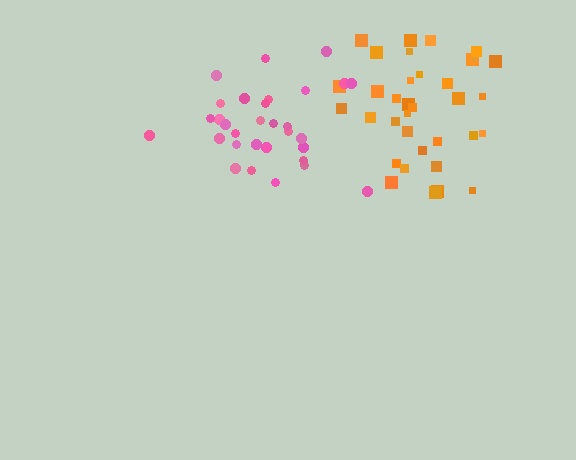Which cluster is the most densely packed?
Orange.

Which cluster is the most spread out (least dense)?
Pink.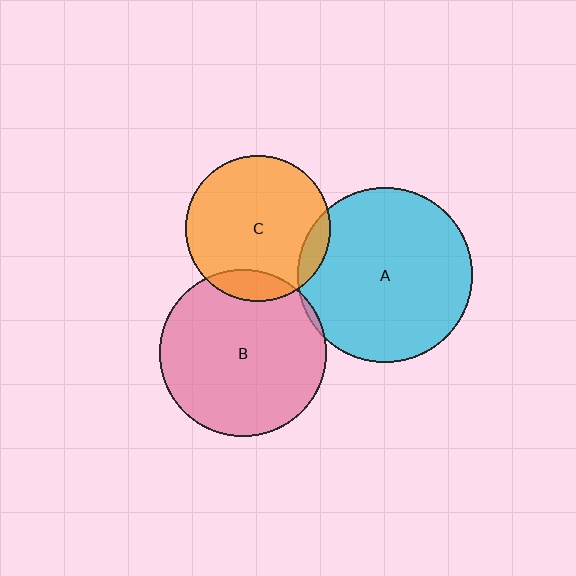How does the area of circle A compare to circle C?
Approximately 1.5 times.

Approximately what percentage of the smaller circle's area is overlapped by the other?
Approximately 10%.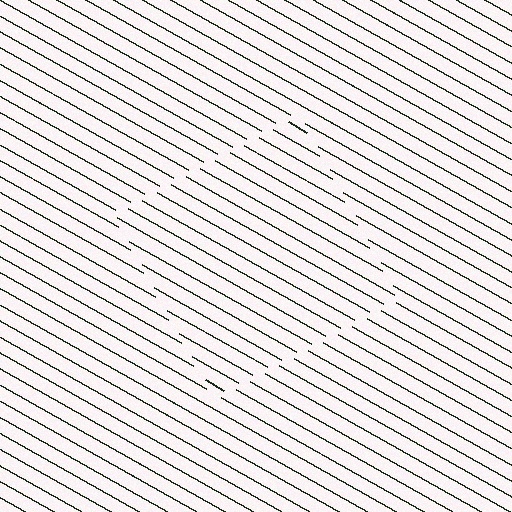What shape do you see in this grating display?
An illusory square. The interior of the shape contains the same grating, shifted by half a period — the contour is defined by the phase discontinuity where line-ends from the inner and outer gratings abut.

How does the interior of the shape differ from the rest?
The interior of the shape contains the same grating, shifted by half a period — the contour is defined by the phase discontinuity where line-ends from the inner and outer gratings abut.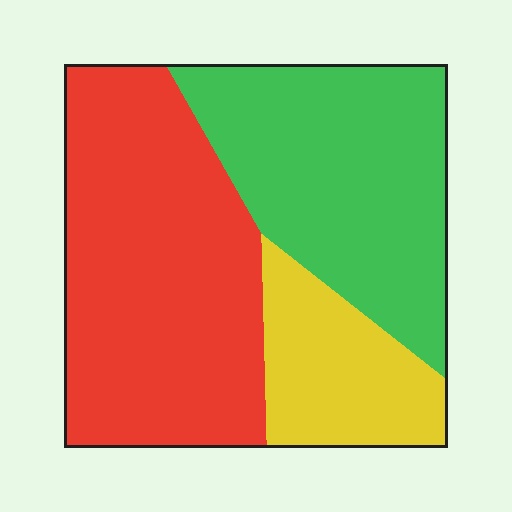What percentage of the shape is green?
Green covers about 35% of the shape.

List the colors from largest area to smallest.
From largest to smallest: red, green, yellow.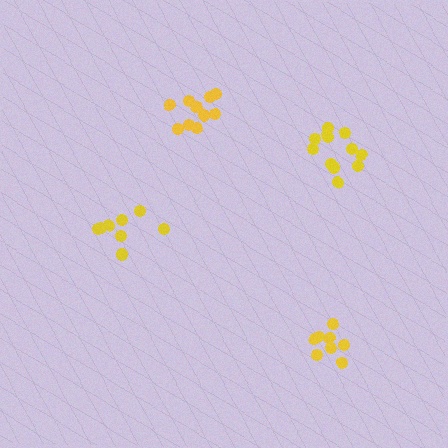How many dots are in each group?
Group 1: 8 dots, Group 2: 8 dots, Group 3: 12 dots, Group 4: 10 dots (38 total).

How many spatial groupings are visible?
There are 4 spatial groupings.